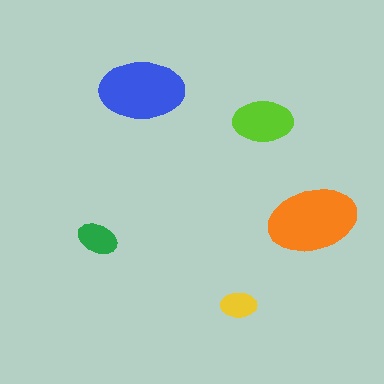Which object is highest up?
The blue ellipse is topmost.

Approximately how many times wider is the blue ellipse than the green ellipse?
About 2 times wider.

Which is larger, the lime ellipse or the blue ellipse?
The blue one.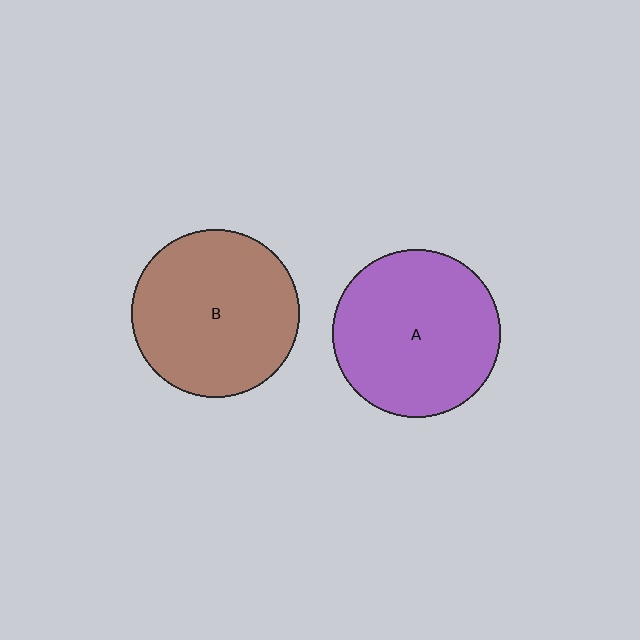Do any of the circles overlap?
No, none of the circles overlap.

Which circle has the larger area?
Circle B (brown).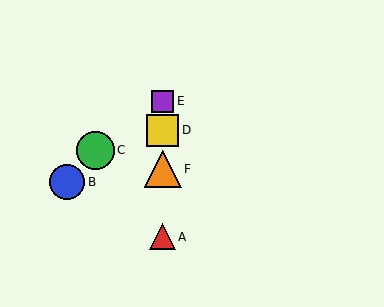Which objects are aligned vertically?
Objects A, D, E, F are aligned vertically.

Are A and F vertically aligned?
Yes, both are at x≈163.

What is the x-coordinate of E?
Object E is at x≈163.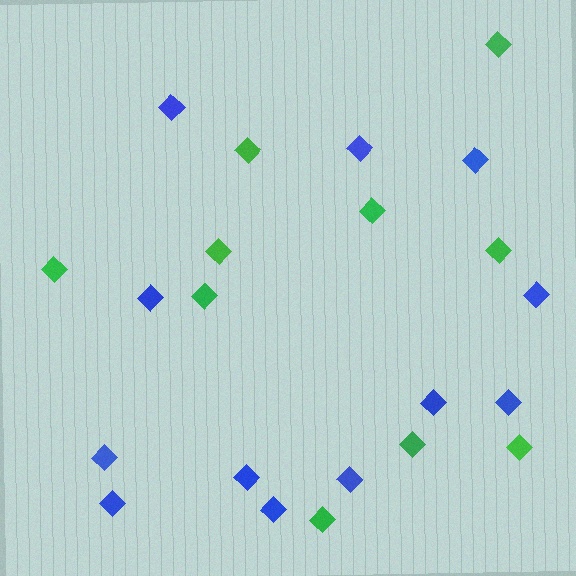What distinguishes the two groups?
There are 2 groups: one group of blue diamonds (12) and one group of green diamonds (10).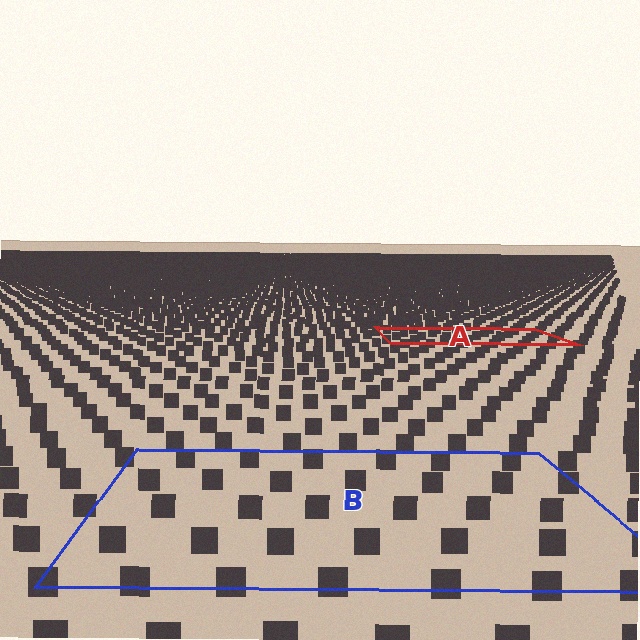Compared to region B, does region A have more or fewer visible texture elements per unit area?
Region A has more texture elements per unit area — they are packed more densely because it is farther away.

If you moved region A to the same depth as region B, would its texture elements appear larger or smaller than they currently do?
They would appear larger. At a closer depth, the same texture elements are projected at a bigger on-screen size.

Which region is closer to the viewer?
Region B is closer. The texture elements there are larger and more spread out.